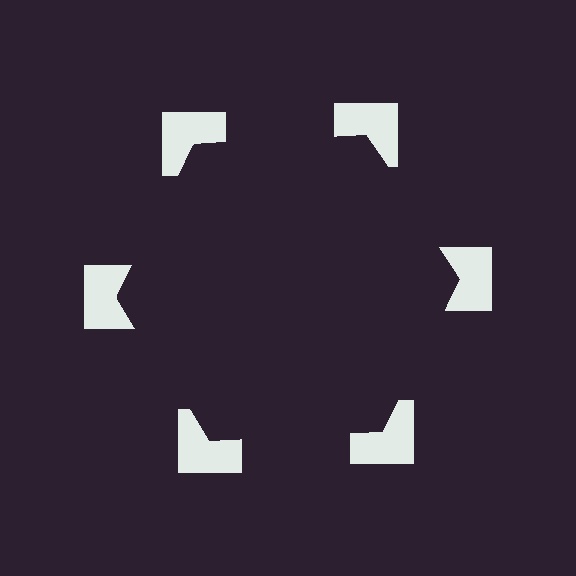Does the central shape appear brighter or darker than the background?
It typically appears slightly darker than the background, even though no actual brightness change is drawn.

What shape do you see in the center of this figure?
An illusory hexagon — its edges are inferred from the aligned wedge cuts in the notched squares, not physically drawn.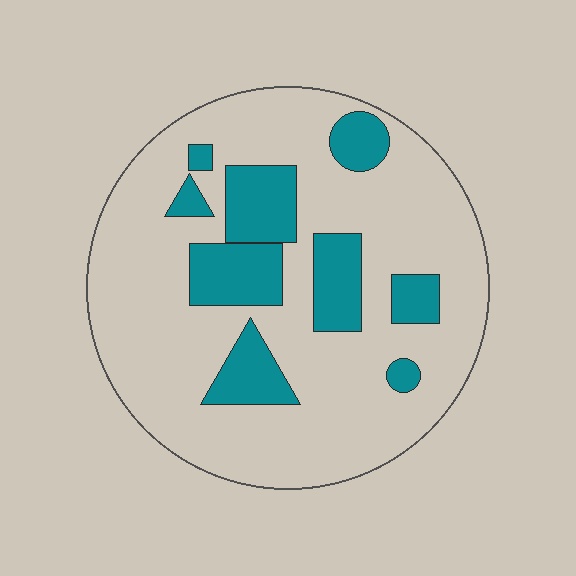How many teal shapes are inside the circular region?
9.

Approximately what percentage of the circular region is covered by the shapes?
Approximately 25%.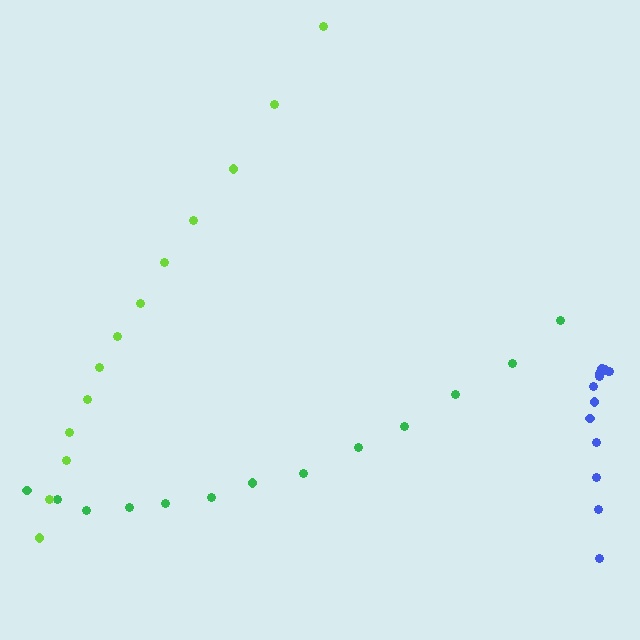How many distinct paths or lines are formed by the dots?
There are 3 distinct paths.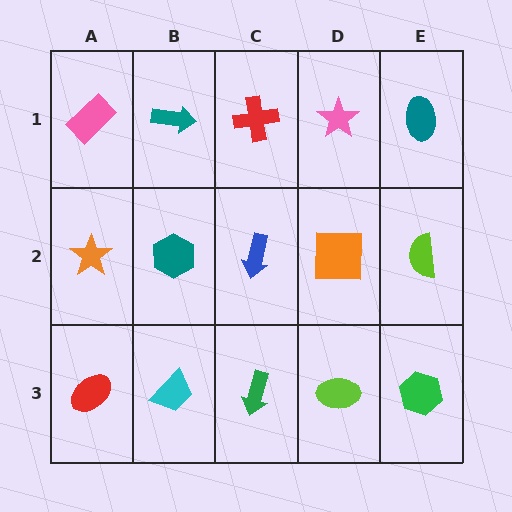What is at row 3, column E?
A green hexagon.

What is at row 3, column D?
A lime ellipse.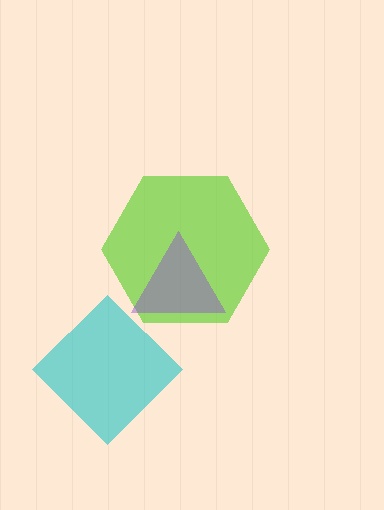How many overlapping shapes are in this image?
There are 3 overlapping shapes in the image.